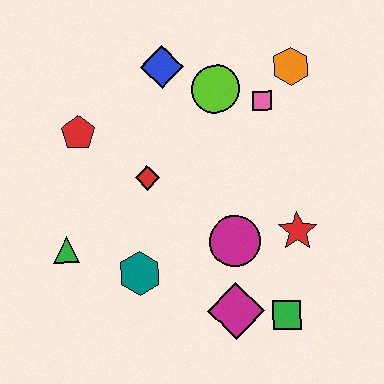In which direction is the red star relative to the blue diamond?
The red star is below the blue diamond.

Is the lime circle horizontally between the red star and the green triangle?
Yes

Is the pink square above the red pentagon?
Yes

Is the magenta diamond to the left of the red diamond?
No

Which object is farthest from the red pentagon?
The green square is farthest from the red pentagon.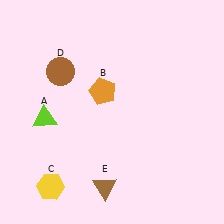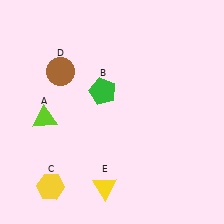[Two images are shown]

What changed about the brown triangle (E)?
In Image 1, E is brown. In Image 2, it changed to yellow.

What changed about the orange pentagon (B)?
In Image 1, B is orange. In Image 2, it changed to green.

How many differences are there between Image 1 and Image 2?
There are 2 differences between the two images.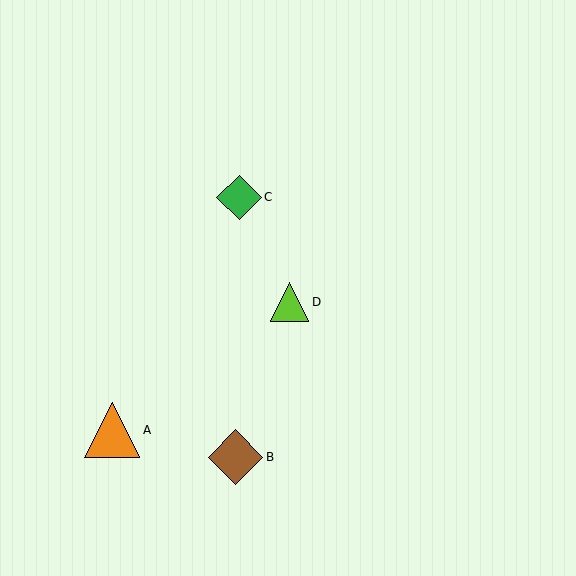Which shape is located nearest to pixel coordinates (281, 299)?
The lime triangle (labeled D) at (289, 302) is nearest to that location.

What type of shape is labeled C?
Shape C is a green diamond.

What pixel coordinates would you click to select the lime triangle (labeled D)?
Click at (289, 302) to select the lime triangle D.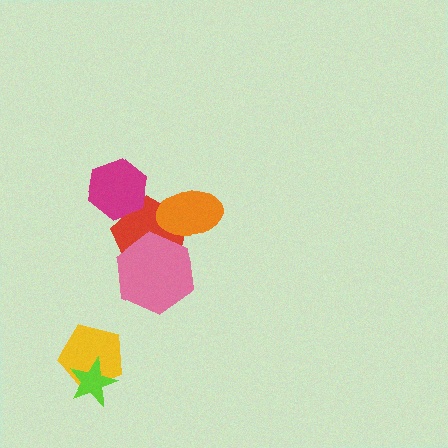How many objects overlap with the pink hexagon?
1 object overlaps with the pink hexagon.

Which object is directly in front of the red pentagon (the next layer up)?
The orange ellipse is directly in front of the red pentagon.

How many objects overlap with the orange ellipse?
1 object overlaps with the orange ellipse.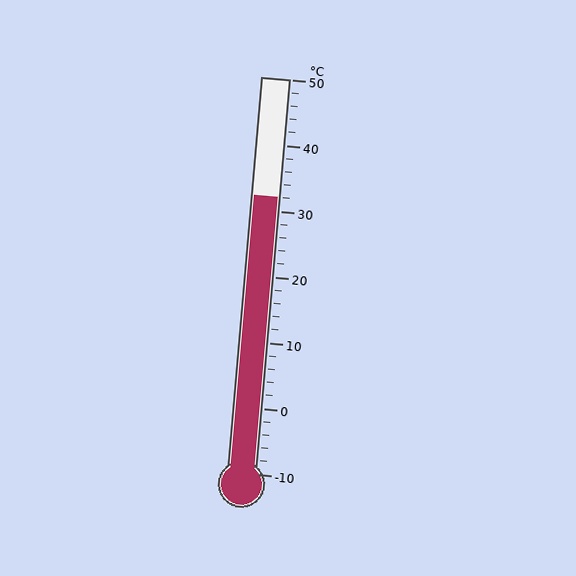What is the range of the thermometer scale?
The thermometer scale ranges from -10°C to 50°C.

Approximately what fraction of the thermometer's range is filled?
The thermometer is filled to approximately 70% of its range.